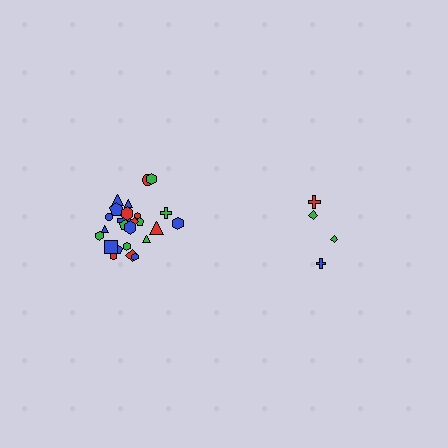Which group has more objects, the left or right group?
The left group.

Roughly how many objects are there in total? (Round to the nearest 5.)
Roughly 30 objects in total.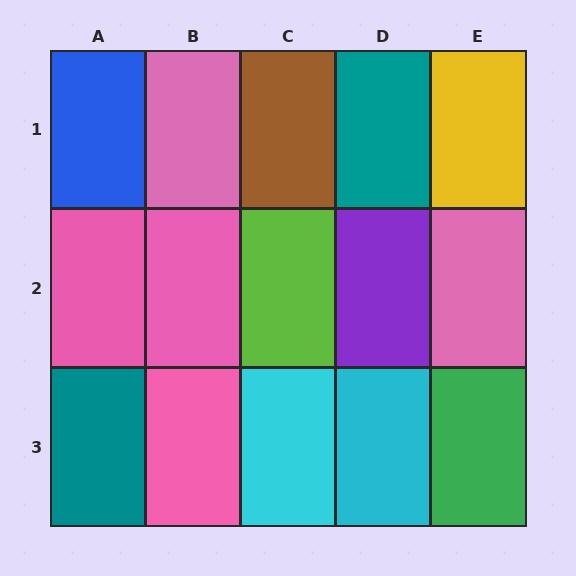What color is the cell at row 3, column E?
Green.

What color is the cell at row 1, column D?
Teal.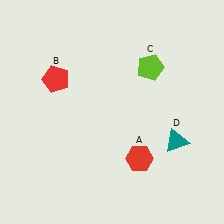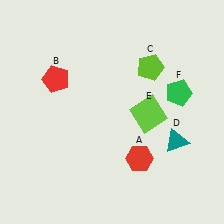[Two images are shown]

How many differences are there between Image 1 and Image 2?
There are 2 differences between the two images.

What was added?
A lime square (E), a green pentagon (F) were added in Image 2.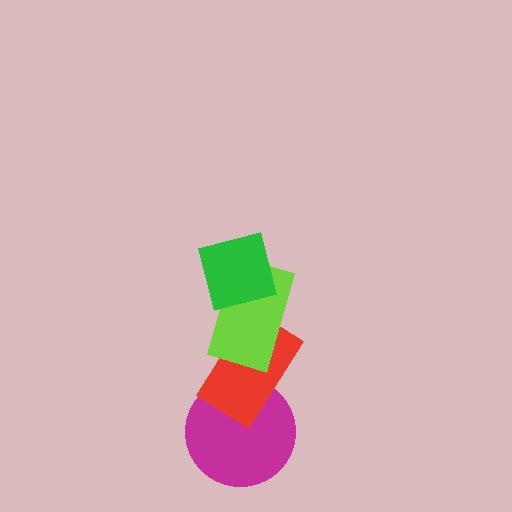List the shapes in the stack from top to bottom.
From top to bottom: the green square, the lime rectangle, the red rectangle, the magenta circle.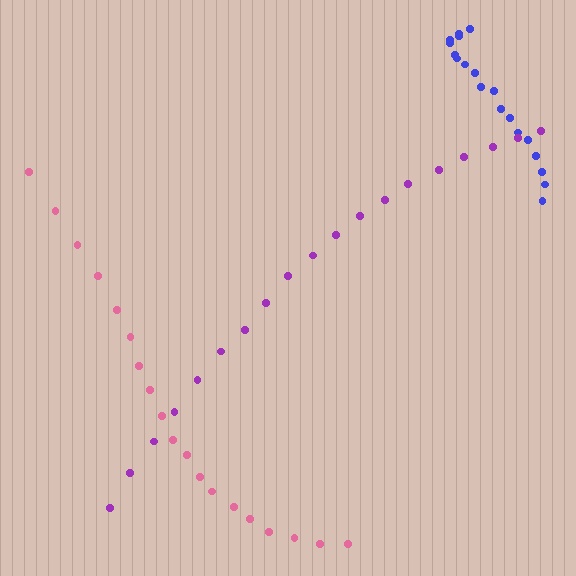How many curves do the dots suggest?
There are 3 distinct paths.